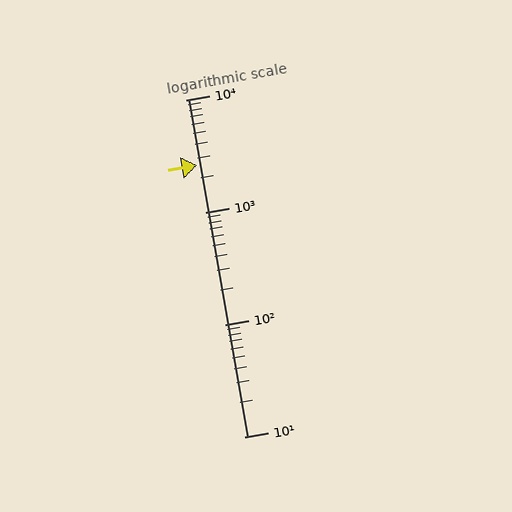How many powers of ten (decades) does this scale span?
The scale spans 3 decades, from 10 to 10000.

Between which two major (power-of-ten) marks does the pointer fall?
The pointer is between 1000 and 10000.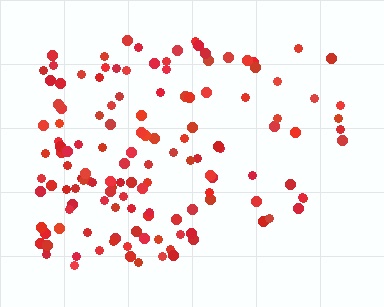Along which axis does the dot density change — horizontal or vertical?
Horizontal.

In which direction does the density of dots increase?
From right to left, with the left side densest.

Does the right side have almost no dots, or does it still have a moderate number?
Still a moderate number, just noticeably fewer than the left.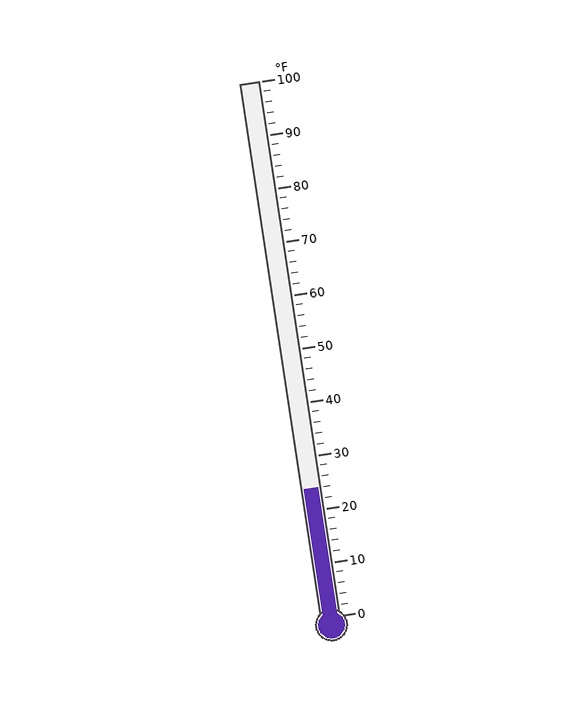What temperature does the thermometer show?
The thermometer shows approximately 24°F.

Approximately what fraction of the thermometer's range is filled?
The thermometer is filled to approximately 25% of its range.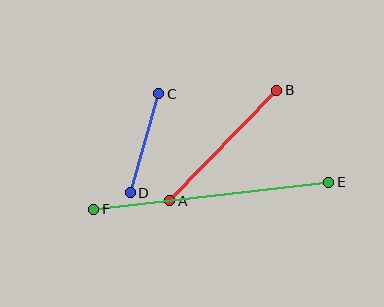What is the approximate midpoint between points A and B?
The midpoint is at approximately (223, 146) pixels.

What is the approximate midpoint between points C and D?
The midpoint is at approximately (145, 143) pixels.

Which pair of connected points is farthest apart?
Points E and F are farthest apart.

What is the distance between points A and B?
The distance is approximately 154 pixels.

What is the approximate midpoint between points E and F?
The midpoint is at approximately (211, 196) pixels.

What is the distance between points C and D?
The distance is approximately 103 pixels.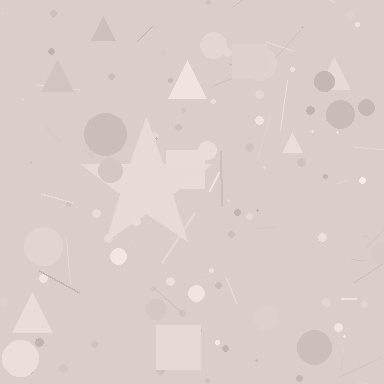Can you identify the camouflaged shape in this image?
The camouflaged shape is a star.